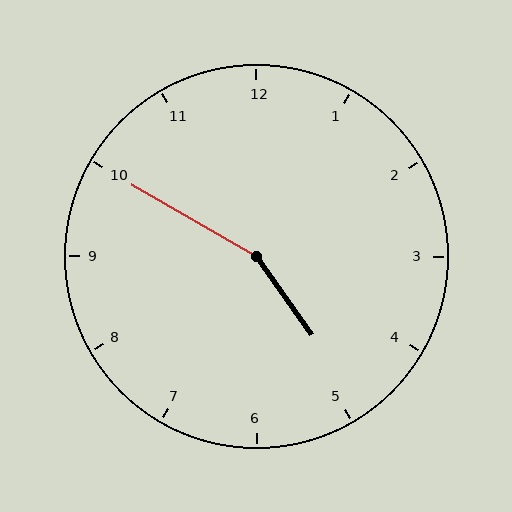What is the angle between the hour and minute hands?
Approximately 155 degrees.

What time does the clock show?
4:50.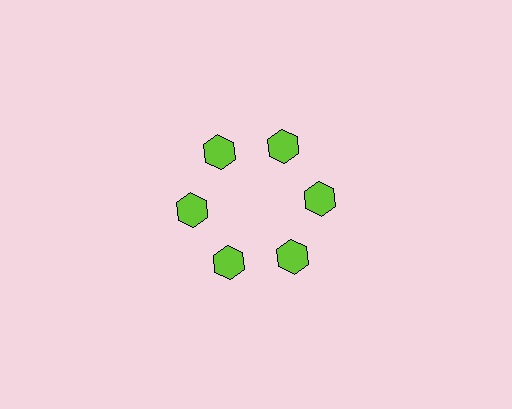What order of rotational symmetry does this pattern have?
This pattern has 6-fold rotational symmetry.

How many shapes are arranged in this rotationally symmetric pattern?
There are 6 shapes, arranged in 6 groups of 1.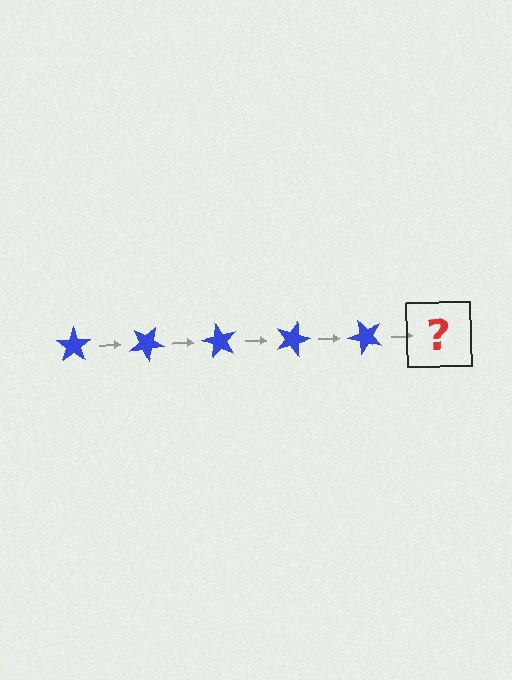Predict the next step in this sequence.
The next step is a blue star rotated 150 degrees.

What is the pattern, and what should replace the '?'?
The pattern is that the star rotates 30 degrees each step. The '?' should be a blue star rotated 150 degrees.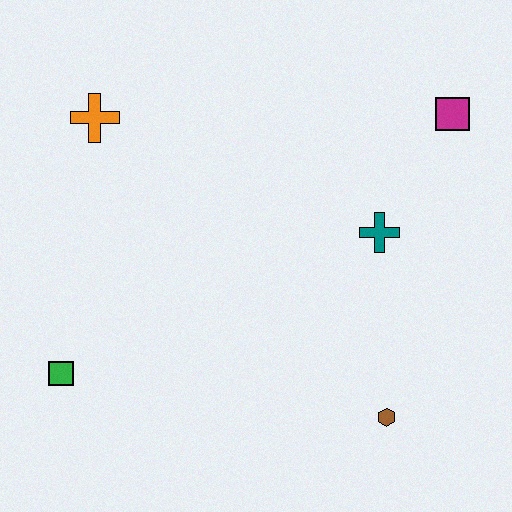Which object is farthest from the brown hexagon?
The orange cross is farthest from the brown hexagon.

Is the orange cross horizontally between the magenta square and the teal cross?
No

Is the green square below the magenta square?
Yes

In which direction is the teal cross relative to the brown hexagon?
The teal cross is above the brown hexagon.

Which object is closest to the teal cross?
The magenta square is closest to the teal cross.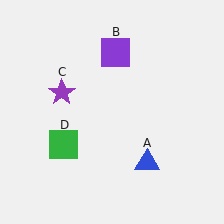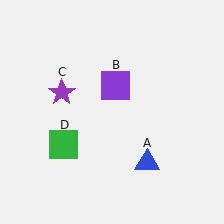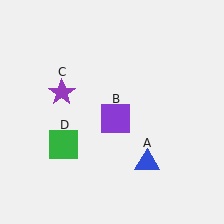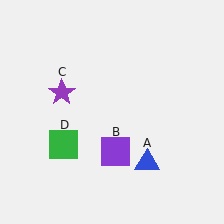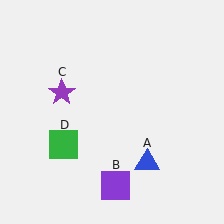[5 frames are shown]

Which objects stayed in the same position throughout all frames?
Blue triangle (object A) and purple star (object C) and green square (object D) remained stationary.